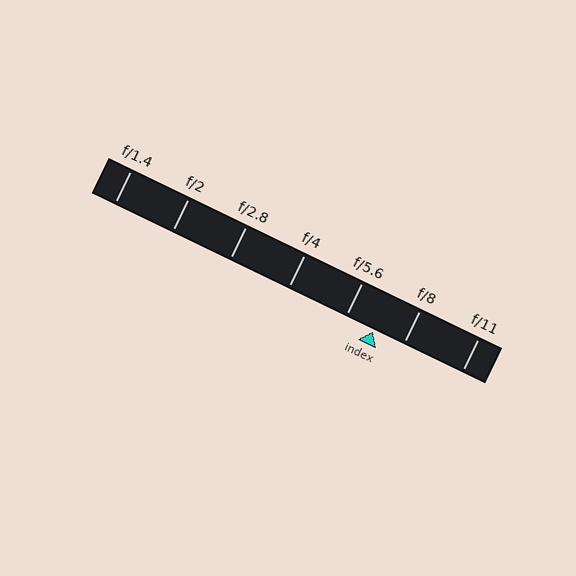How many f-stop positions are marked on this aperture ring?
There are 7 f-stop positions marked.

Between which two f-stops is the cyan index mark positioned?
The index mark is between f/5.6 and f/8.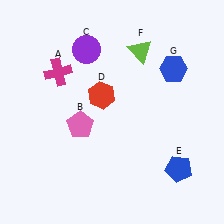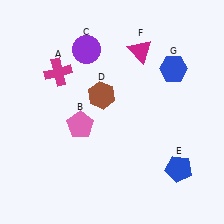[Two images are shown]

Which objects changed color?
D changed from red to brown. F changed from lime to magenta.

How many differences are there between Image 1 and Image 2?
There are 2 differences between the two images.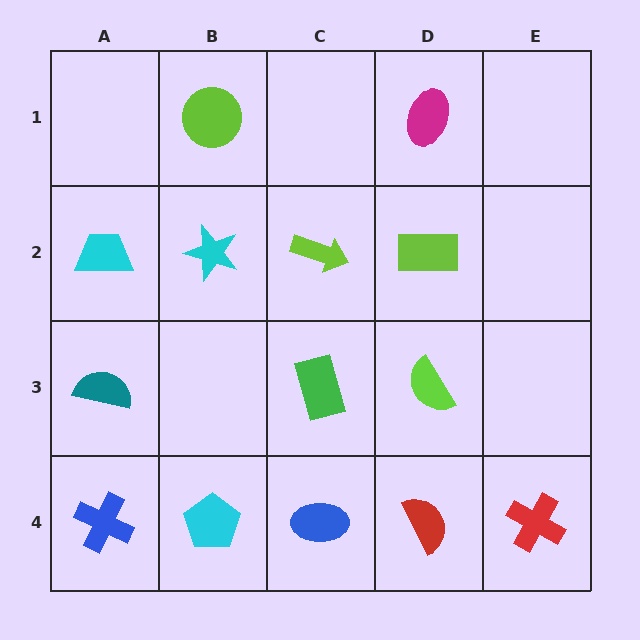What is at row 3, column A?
A teal semicircle.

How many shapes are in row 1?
2 shapes.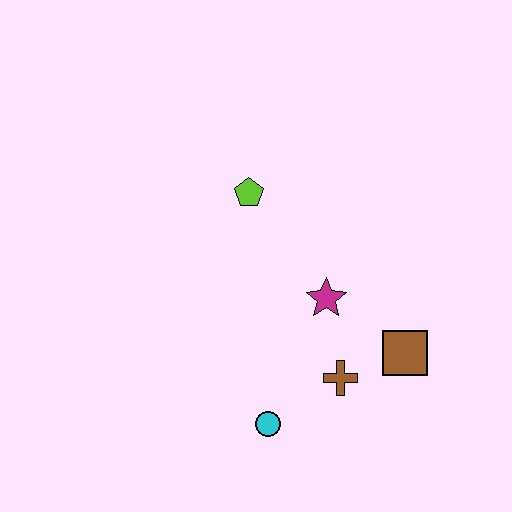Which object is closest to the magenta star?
The brown cross is closest to the magenta star.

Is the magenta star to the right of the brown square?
No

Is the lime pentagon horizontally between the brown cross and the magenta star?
No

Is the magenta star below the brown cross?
No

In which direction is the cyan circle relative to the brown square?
The cyan circle is to the left of the brown square.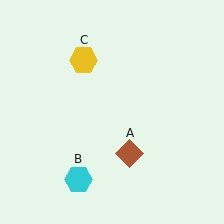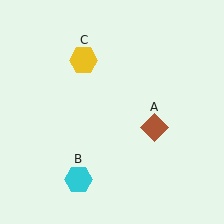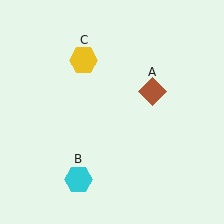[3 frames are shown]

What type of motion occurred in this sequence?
The brown diamond (object A) rotated counterclockwise around the center of the scene.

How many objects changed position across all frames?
1 object changed position: brown diamond (object A).